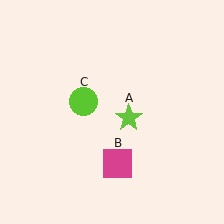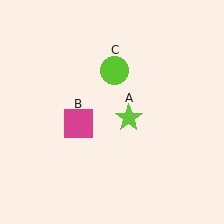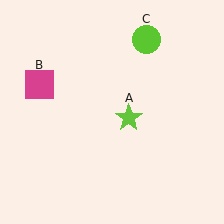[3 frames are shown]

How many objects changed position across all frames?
2 objects changed position: magenta square (object B), lime circle (object C).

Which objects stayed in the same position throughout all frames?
Lime star (object A) remained stationary.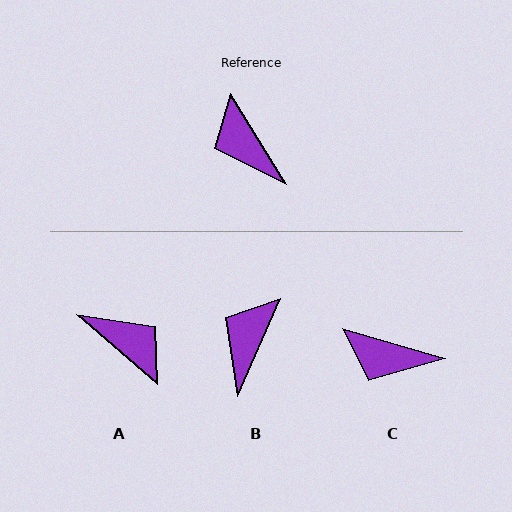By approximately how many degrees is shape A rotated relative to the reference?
Approximately 162 degrees clockwise.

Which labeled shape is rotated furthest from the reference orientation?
A, about 162 degrees away.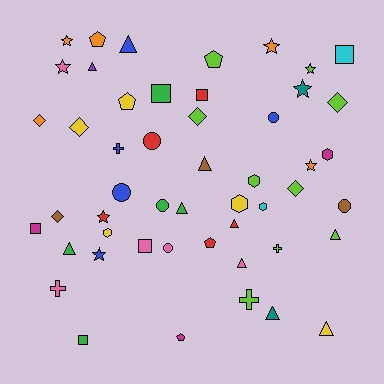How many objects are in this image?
There are 50 objects.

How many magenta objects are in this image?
There are 3 magenta objects.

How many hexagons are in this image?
There are 5 hexagons.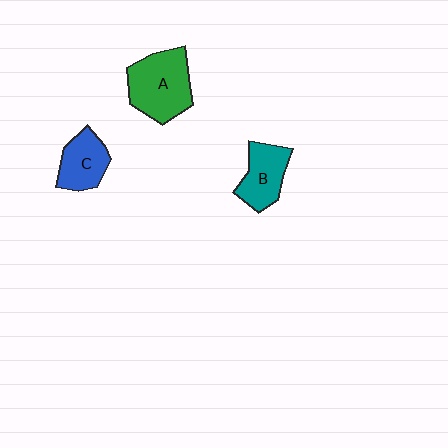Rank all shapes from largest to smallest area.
From largest to smallest: A (green), B (teal), C (blue).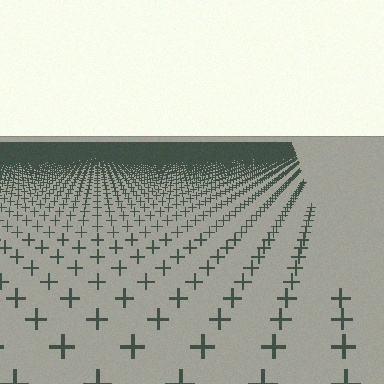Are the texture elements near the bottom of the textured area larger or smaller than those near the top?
Larger. Near the bottom, elements are closer to the viewer and appear at a bigger on-screen size.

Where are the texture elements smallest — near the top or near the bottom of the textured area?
Near the top.